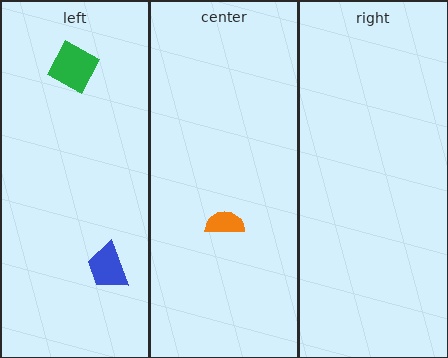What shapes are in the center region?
The orange semicircle.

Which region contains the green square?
The left region.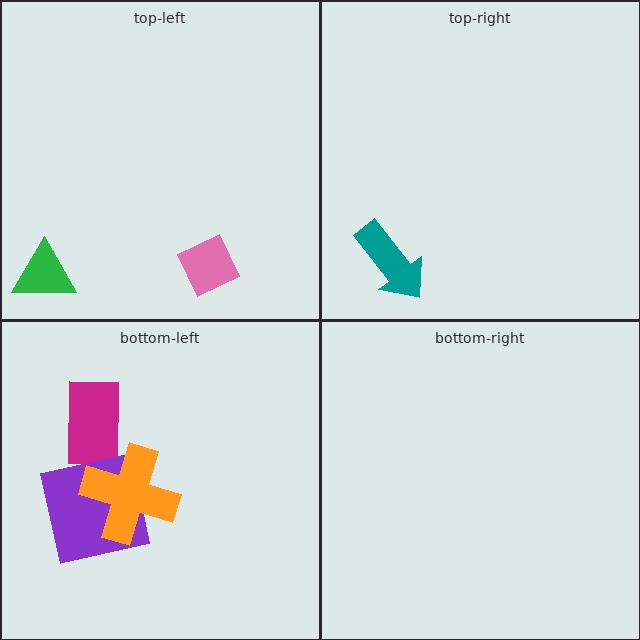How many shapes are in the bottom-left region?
3.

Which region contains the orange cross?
The bottom-left region.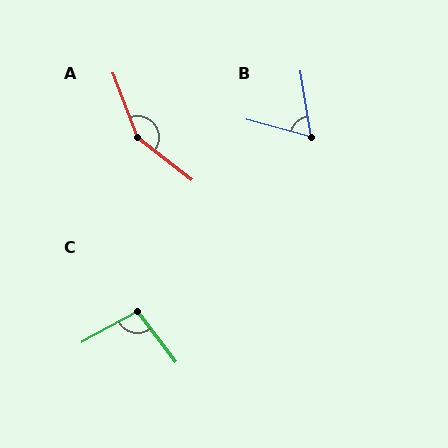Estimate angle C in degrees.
Approximately 99 degrees.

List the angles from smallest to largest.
B (66°), C (99°), A (149°).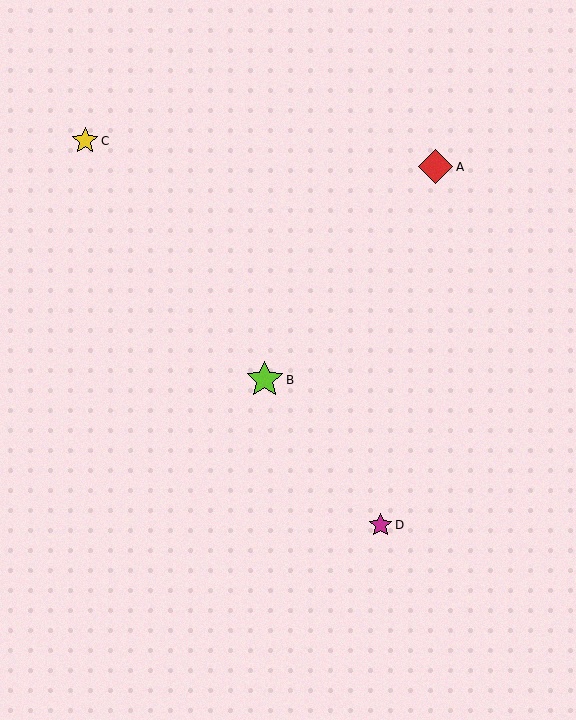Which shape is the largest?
The lime star (labeled B) is the largest.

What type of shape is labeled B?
Shape B is a lime star.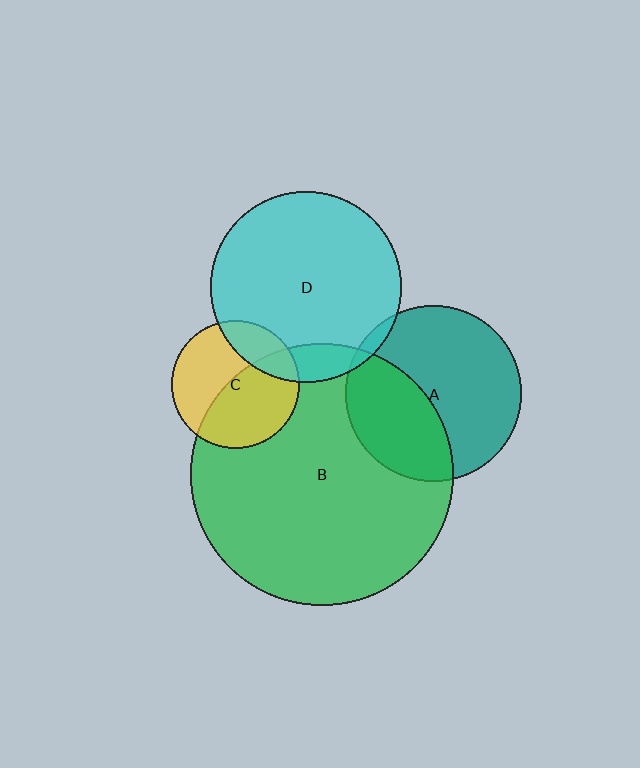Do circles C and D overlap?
Yes.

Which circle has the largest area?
Circle B (green).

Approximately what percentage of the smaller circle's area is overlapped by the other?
Approximately 20%.